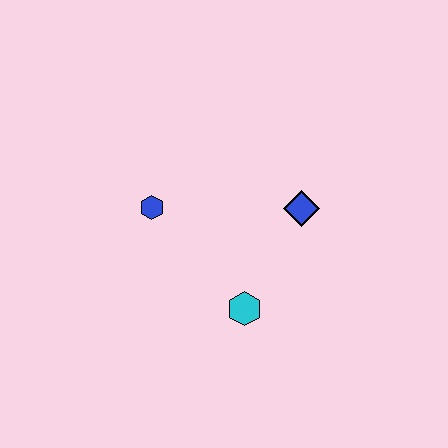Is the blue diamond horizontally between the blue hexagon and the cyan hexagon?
No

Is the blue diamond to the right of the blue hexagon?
Yes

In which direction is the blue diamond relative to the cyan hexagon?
The blue diamond is above the cyan hexagon.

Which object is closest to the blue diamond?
The cyan hexagon is closest to the blue diamond.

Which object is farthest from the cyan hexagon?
The blue hexagon is farthest from the cyan hexagon.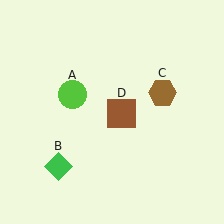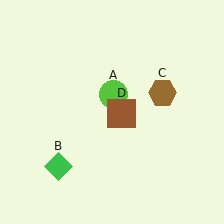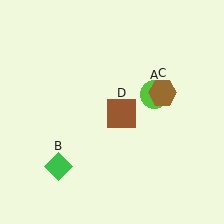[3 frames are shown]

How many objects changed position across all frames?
1 object changed position: lime circle (object A).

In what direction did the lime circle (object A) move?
The lime circle (object A) moved right.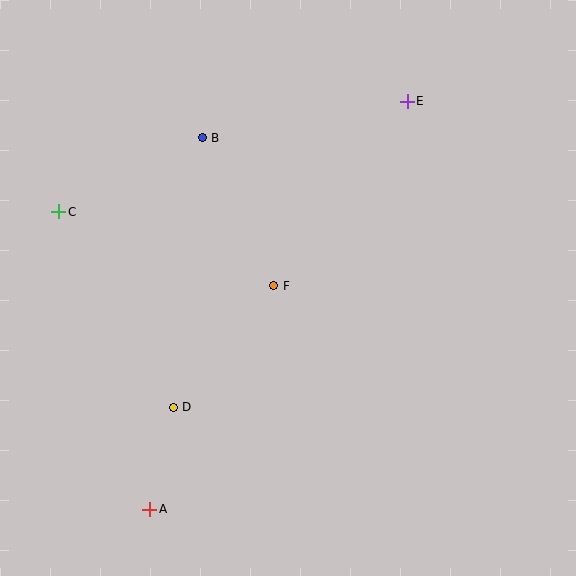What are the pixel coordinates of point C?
Point C is at (59, 212).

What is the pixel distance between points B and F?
The distance between B and F is 165 pixels.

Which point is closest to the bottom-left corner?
Point A is closest to the bottom-left corner.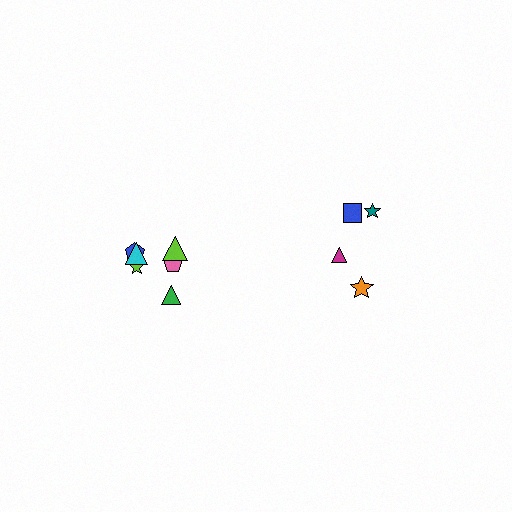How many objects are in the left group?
There are 6 objects.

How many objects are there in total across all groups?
There are 10 objects.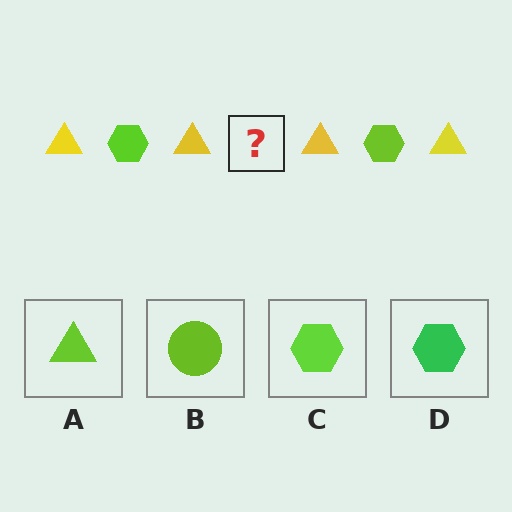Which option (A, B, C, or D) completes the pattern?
C.